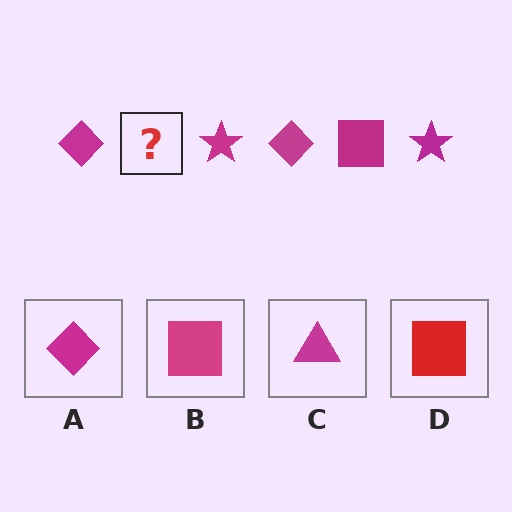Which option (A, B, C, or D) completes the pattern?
B.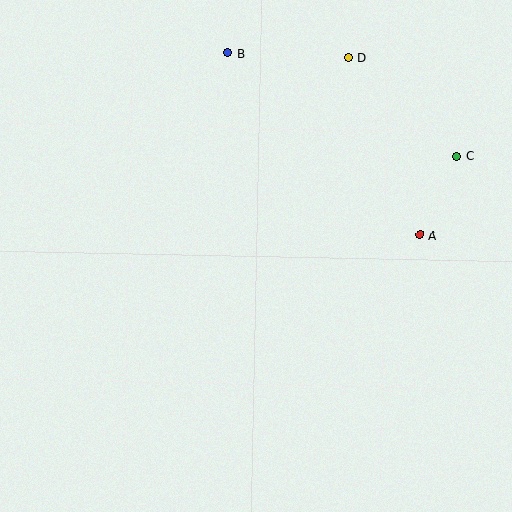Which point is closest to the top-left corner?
Point B is closest to the top-left corner.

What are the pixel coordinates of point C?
Point C is at (457, 156).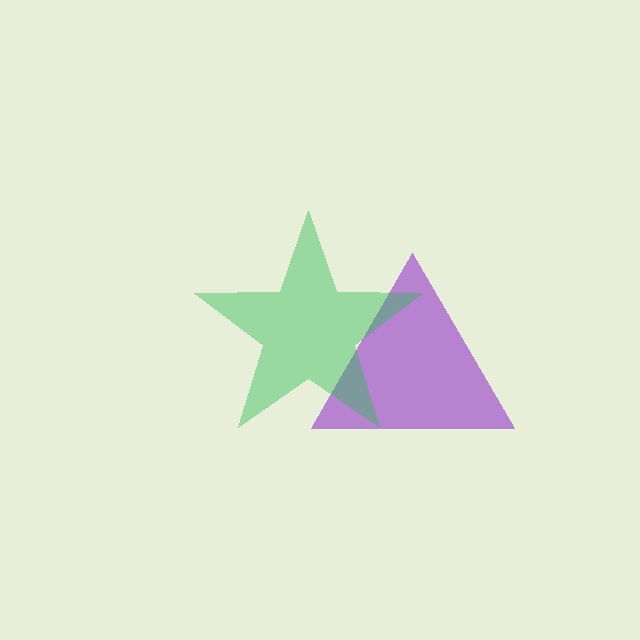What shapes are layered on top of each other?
The layered shapes are: a purple triangle, a green star.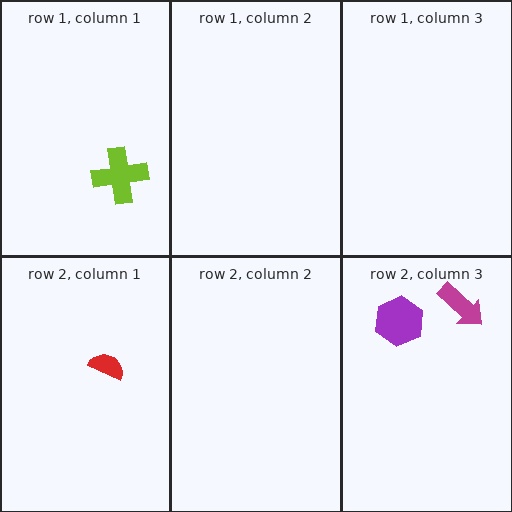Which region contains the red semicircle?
The row 2, column 1 region.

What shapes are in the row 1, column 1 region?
The lime cross.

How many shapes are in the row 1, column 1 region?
1.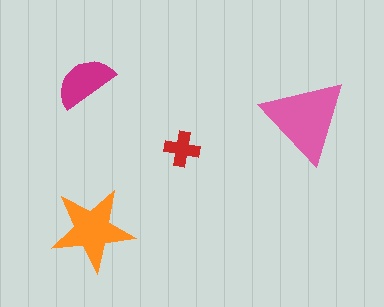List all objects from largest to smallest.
The pink triangle, the orange star, the magenta semicircle, the red cross.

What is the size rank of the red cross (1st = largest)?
4th.